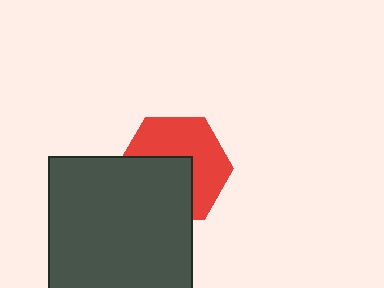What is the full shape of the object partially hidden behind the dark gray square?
The partially hidden object is a red hexagon.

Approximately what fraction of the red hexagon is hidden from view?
Roughly 46% of the red hexagon is hidden behind the dark gray square.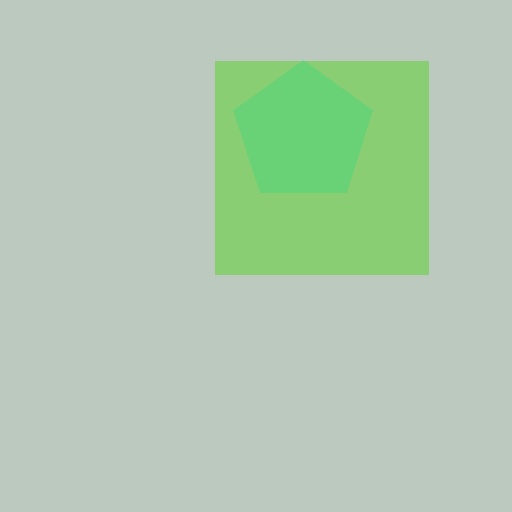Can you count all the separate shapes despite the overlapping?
Yes, there are 2 separate shapes.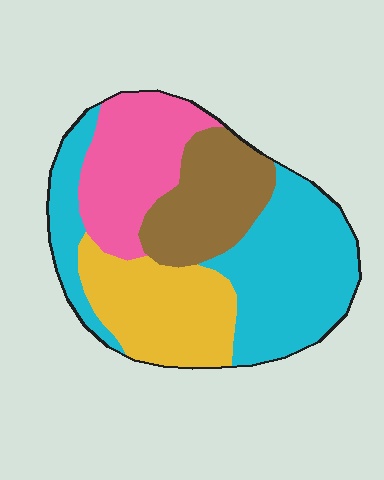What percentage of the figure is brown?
Brown covers about 20% of the figure.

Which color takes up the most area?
Cyan, at roughly 40%.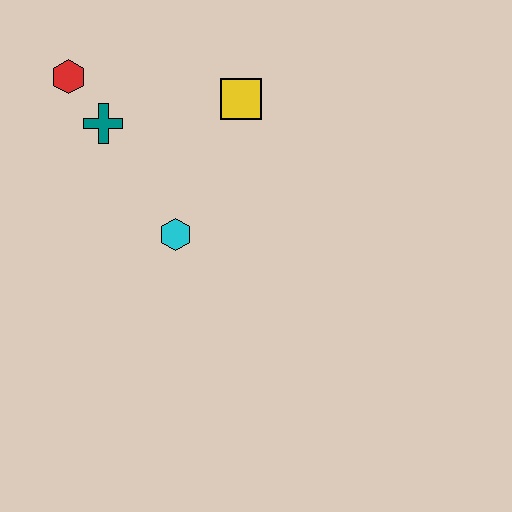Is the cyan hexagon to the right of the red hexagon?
Yes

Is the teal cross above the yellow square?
No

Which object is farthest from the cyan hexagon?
The red hexagon is farthest from the cyan hexagon.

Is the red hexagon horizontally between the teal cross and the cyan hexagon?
No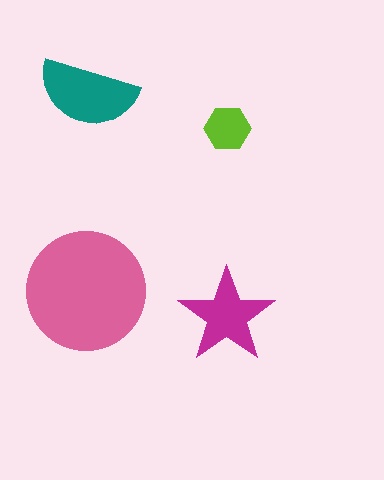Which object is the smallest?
The lime hexagon.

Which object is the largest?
The pink circle.